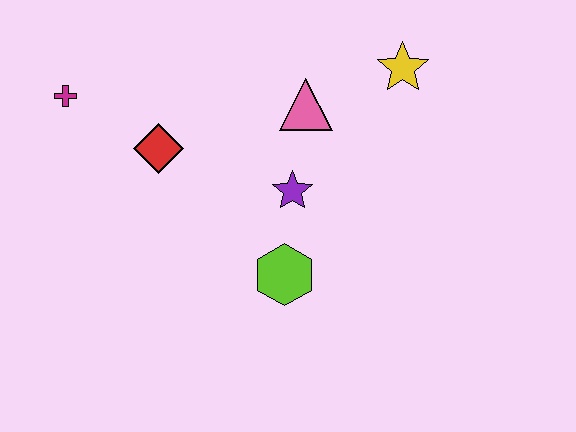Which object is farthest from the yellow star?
The magenta cross is farthest from the yellow star.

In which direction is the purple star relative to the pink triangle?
The purple star is below the pink triangle.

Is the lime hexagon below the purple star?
Yes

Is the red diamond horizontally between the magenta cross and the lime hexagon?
Yes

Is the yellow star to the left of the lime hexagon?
No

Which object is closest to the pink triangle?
The purple star is closest to the pink triangle.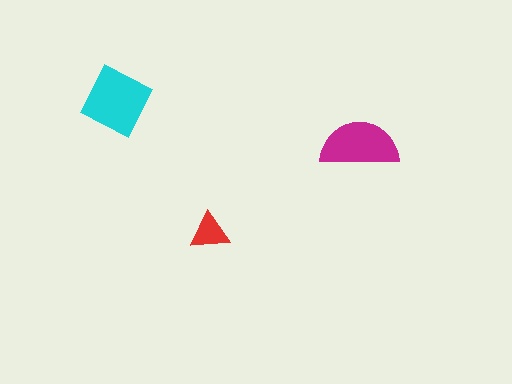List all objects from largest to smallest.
The cyan square, the magenta semicircle, the red triangle.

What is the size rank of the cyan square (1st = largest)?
1st.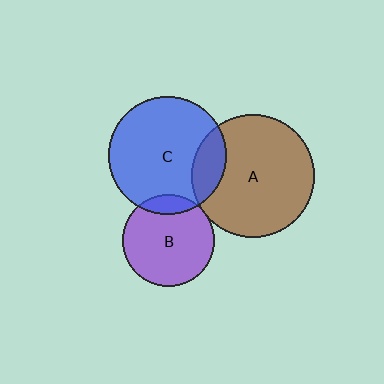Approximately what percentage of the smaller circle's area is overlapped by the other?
Approximately 15%.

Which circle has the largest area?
Circle A (brown).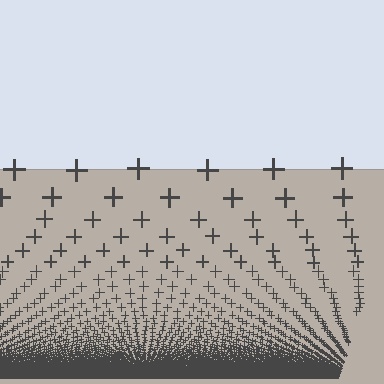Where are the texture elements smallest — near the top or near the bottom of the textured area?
Near the bottom.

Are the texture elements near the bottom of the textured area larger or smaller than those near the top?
Smaller. The gradient is inverted — elements near the bottom are smaller and denser.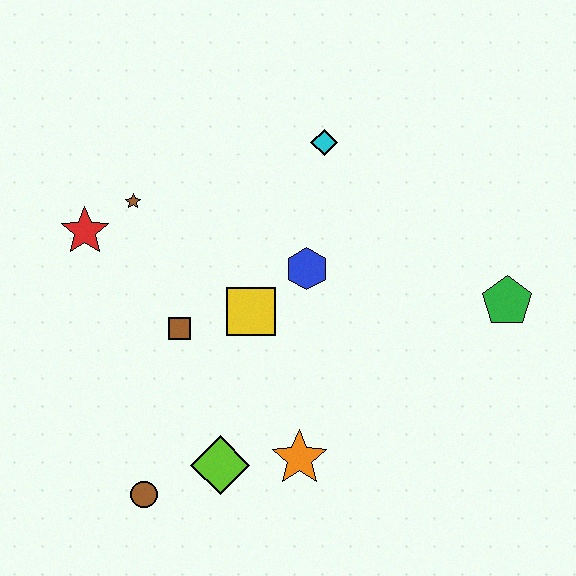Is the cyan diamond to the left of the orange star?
No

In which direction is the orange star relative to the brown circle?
The orange star is to the right of the brown circle.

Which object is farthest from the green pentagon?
The red star is farthest from the green pentagon.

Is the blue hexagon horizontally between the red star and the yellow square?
No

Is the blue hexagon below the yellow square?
No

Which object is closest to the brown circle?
The lime diamond is closest to the brown circle.